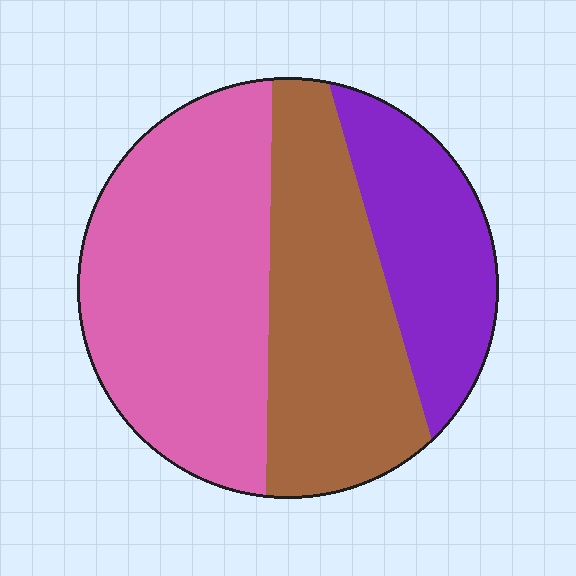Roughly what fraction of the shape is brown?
Brown takes up between a quarter and a half of the shape.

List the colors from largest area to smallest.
From largest to smallest: pink, brown, purple.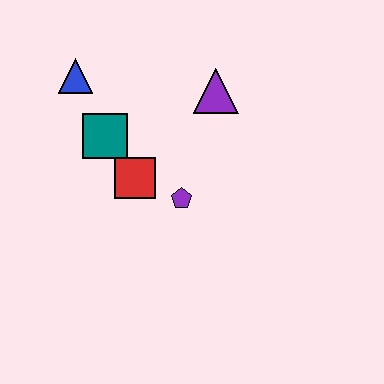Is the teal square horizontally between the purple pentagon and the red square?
No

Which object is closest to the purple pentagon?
The red square is closest to the purple pentagon.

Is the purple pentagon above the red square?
No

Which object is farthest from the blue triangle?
The purple pentagon is farthest from the blue triangle.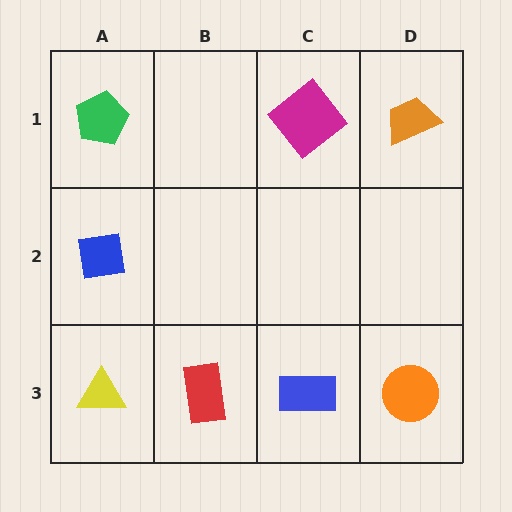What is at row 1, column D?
An orange trapezoid.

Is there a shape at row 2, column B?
No, that cell is empty.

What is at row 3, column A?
A yellow triangle.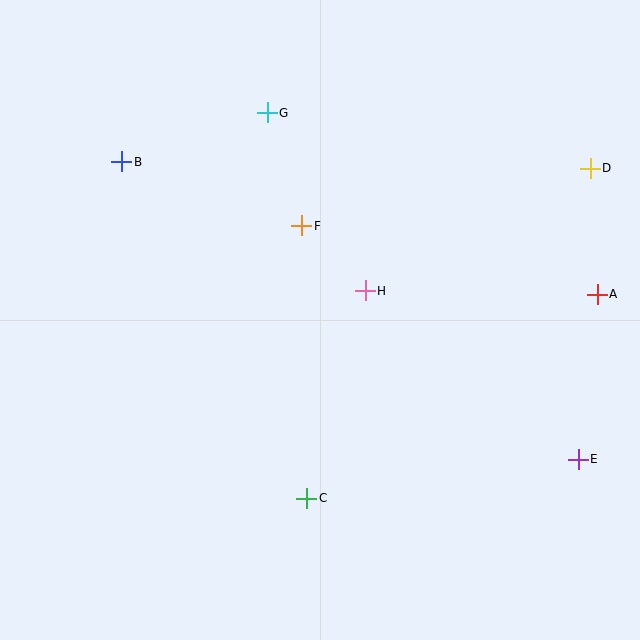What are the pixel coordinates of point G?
Point G is at (267, 113).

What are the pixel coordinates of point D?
Point D is at (590, 168).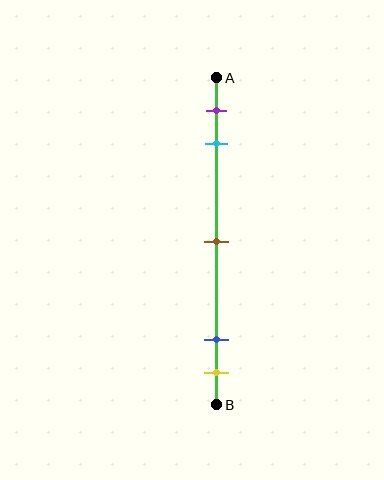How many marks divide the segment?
There are 5 marks dividing the segment.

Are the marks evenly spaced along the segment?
No, the marks are not evenly spaced.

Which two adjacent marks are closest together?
The blue and yellow marks are the closest adjacent pair.